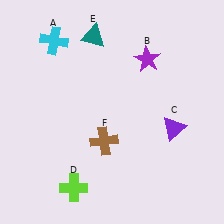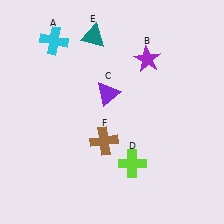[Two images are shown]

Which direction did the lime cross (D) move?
The lime cross (D) moved right.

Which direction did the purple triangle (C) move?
The purple triangle (C) moved left.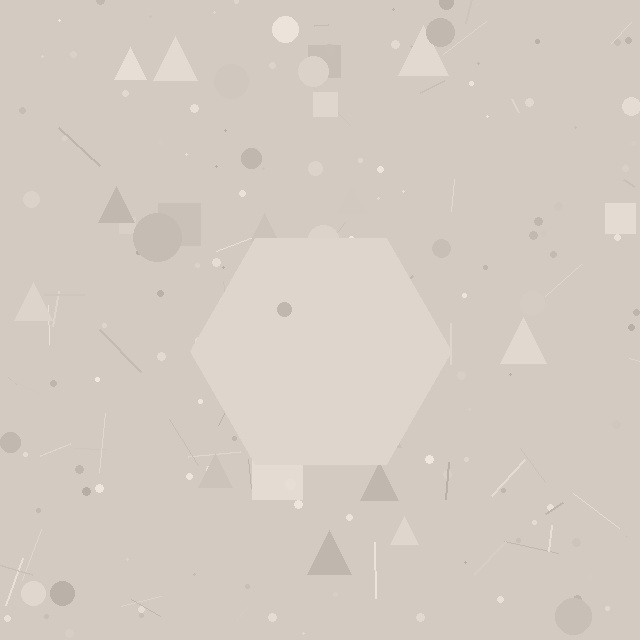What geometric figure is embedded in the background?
A hexagon is embedded in the background.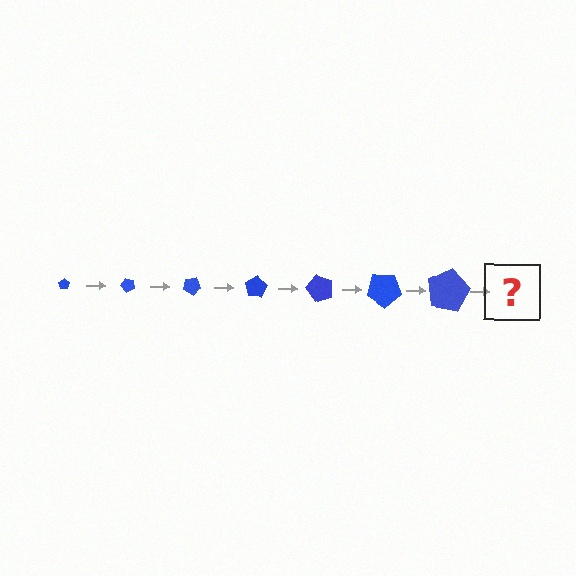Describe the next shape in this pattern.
It should be a pentagon, larger than the previous one and rotated 350 degrees from the start.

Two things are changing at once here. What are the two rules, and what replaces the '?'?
The two rules are that the pentagon grows larger each step and it rotates 50 degrees each step. The '?' should be a pentagon, larger than the previous one and rotated 350 degrees from the start.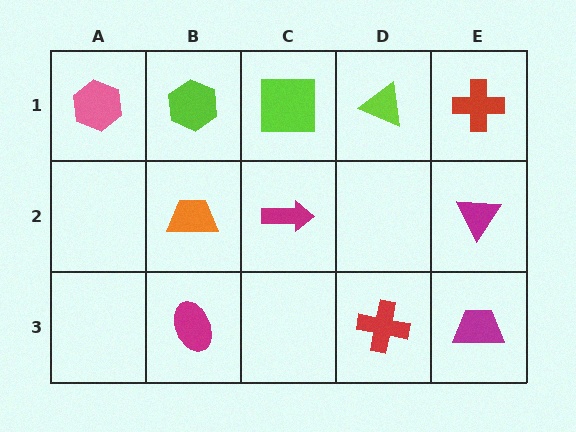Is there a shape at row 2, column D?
No, that cell is empty.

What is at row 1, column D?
A lime triangle.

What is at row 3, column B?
A magenta ellipse.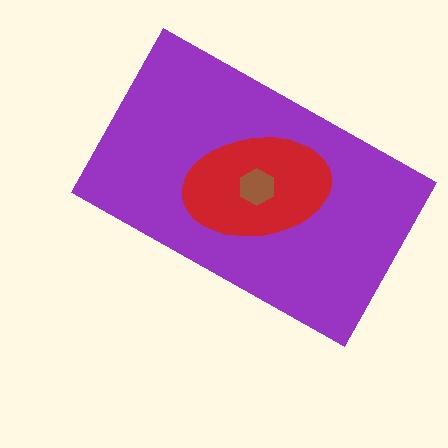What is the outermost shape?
The purple rectangle.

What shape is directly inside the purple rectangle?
The red ellipse.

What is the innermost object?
The brown hexagon.